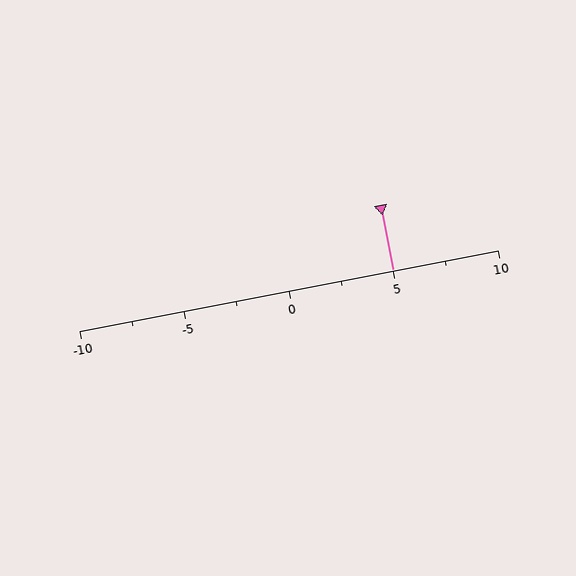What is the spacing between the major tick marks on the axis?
The major ticks are spaced 5 apart.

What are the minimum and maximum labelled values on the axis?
The axis runs from -10 to 10.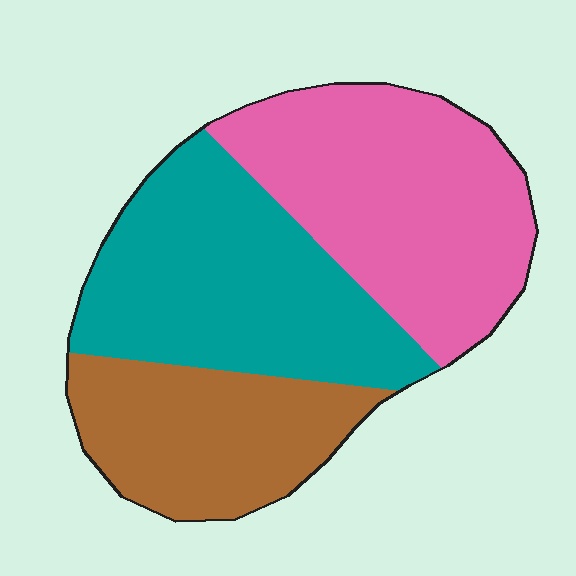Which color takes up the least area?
Brown, at roughly 25%.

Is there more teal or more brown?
Teal.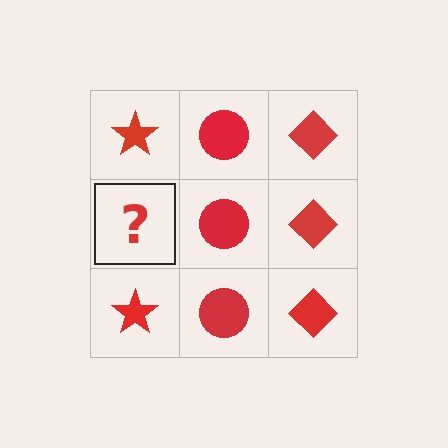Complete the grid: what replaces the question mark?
The question mark should be replaced with a red star.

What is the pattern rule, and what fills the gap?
The rule is that each column has a consistent shape. The gap should be filled with a red star.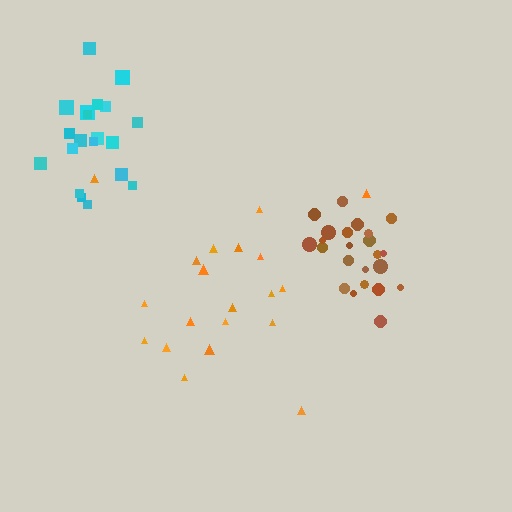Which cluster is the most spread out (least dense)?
Orange.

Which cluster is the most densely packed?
Brown.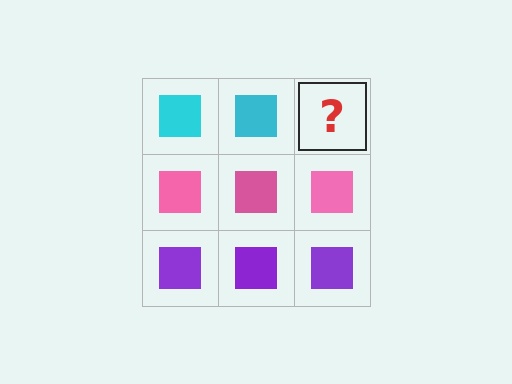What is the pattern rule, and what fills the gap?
The rule is that each row has a consistent color. The gap should be filled with a cyan square.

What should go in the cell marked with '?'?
The missing cell should contain a cyan square.